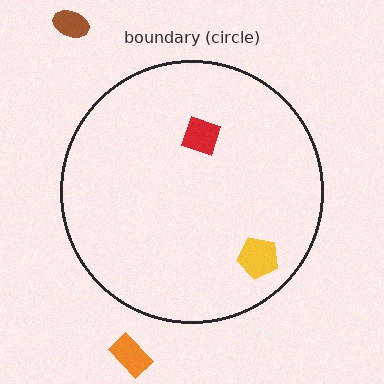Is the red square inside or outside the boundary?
Inside.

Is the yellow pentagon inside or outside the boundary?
Inside.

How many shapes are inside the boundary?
2 inside, 2 outside.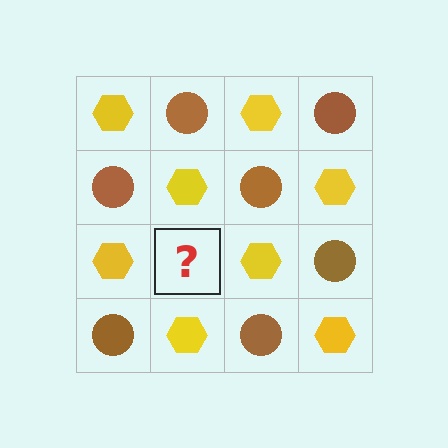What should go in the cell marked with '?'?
The missing cell should contain a brown circle.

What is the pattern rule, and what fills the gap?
The rule is that it alternates yellow hexagon and brown circle in a checkerboard pattern. The gap should be filled with a brown circle.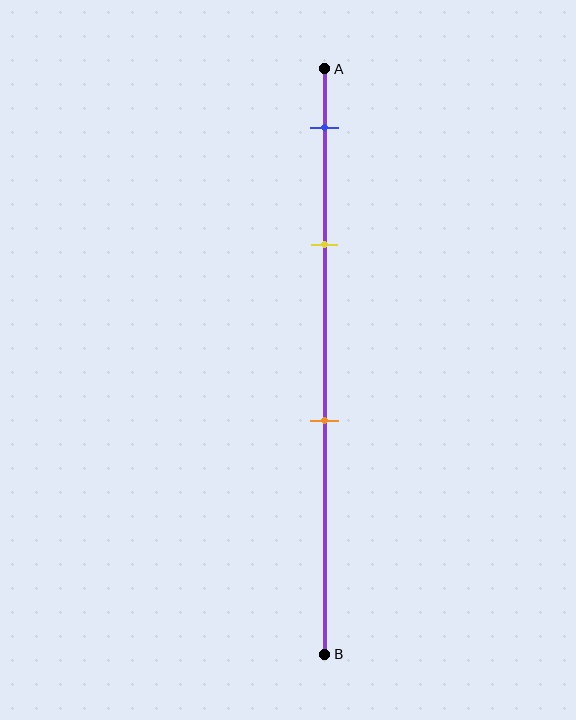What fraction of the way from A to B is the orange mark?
The orange mark is approximately 60% (0.6) of the way from A to B.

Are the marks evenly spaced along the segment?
No, the marks are not evenly spaced.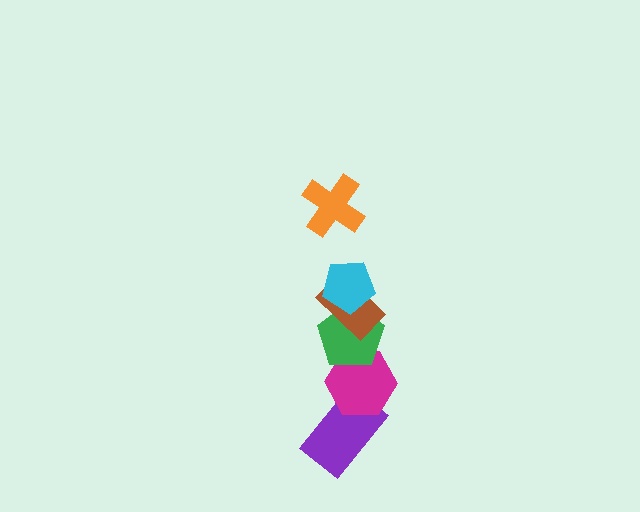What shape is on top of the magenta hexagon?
The green pentagon is on top of the magenta hexagon.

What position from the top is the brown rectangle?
The brown rectangle is 3rd from the top.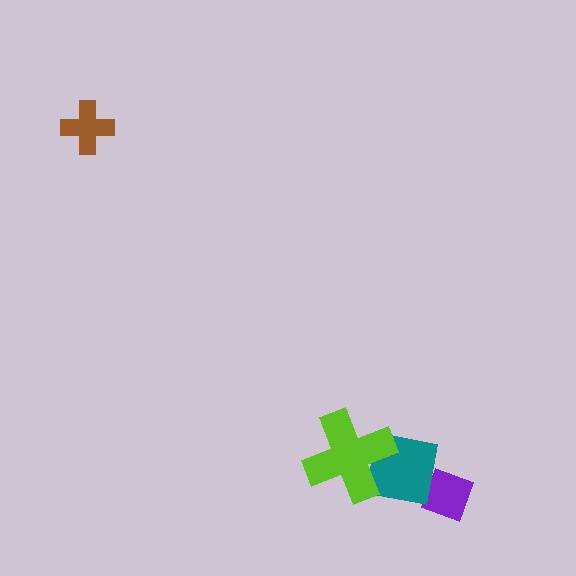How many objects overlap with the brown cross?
0 objects overlap with the brown cross.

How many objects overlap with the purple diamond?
1 object overlaps with the purple diamond.